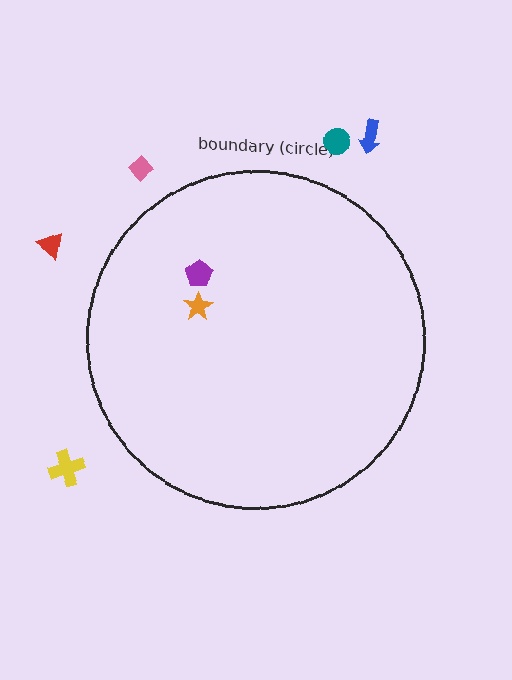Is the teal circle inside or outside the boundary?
Outside.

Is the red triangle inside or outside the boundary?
Outside.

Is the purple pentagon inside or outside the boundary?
Inside.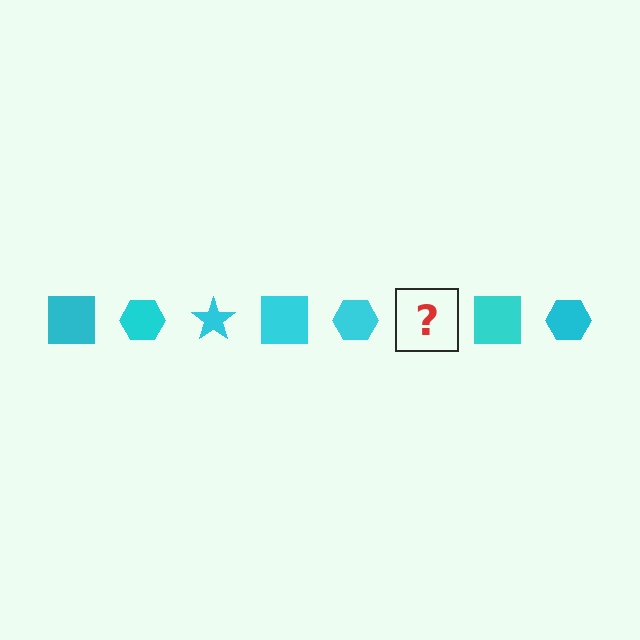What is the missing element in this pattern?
The missing element is a cyan star.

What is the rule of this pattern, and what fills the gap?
The rule is that the pattern cycles through square, hexagon, star shapes in cyan. The gap should be filled with a cyan star.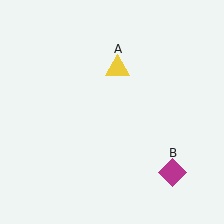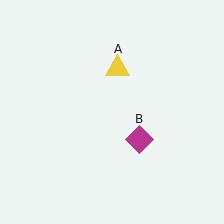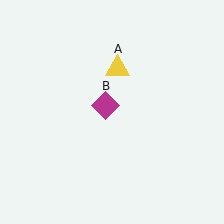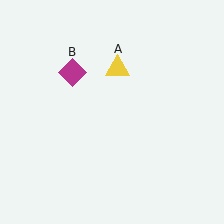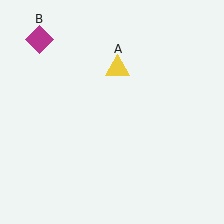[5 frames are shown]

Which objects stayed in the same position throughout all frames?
Yellow triangle (object A) remained stationary.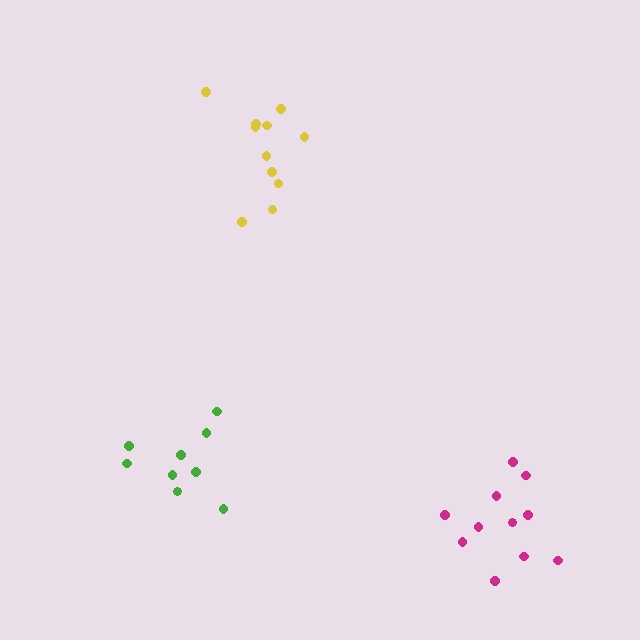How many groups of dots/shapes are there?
There are 3 groups.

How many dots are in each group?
Group 1: 11 dots, Group 2: 9 dots, Group 3: 11 dots (31 total).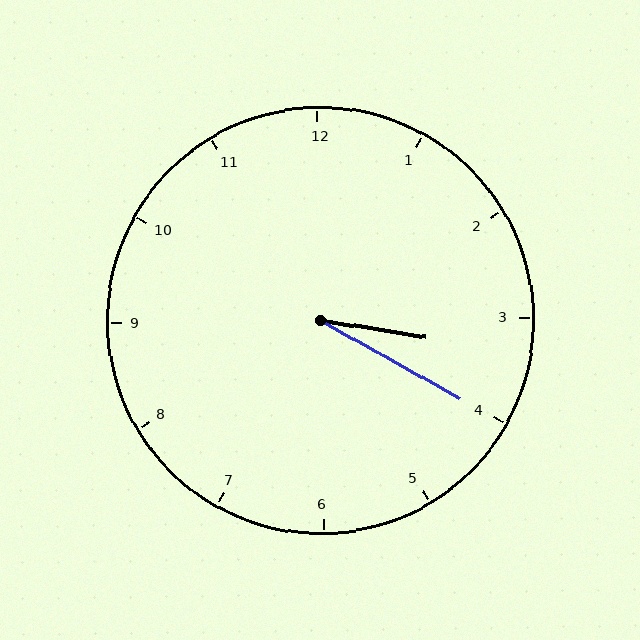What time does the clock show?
3:20.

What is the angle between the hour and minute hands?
Approximately 20 degrees.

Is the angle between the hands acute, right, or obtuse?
It is acute.